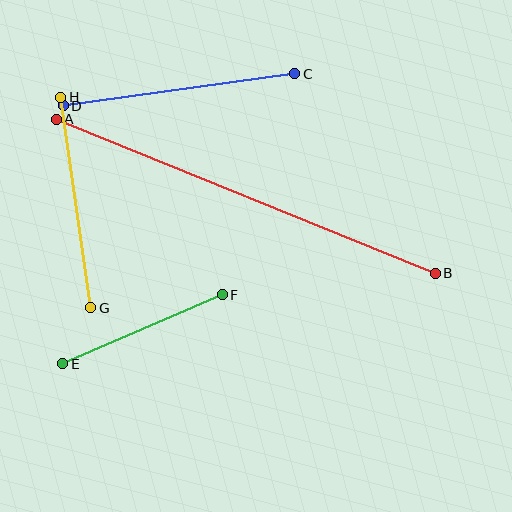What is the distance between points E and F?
The distance is approximately 174 pixels.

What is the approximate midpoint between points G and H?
The midpoint is at approximately (76, 202) pixels.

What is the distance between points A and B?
The distance is approximately 409 pixels.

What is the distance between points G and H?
The distance is approximately 212 pixels.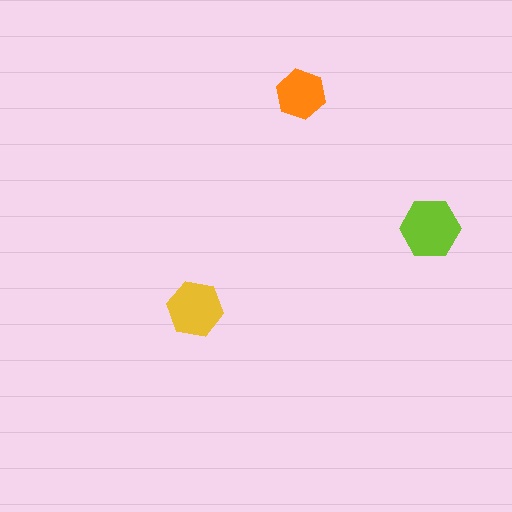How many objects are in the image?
There are 3 objects in the image.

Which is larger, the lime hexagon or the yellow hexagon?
The lime one.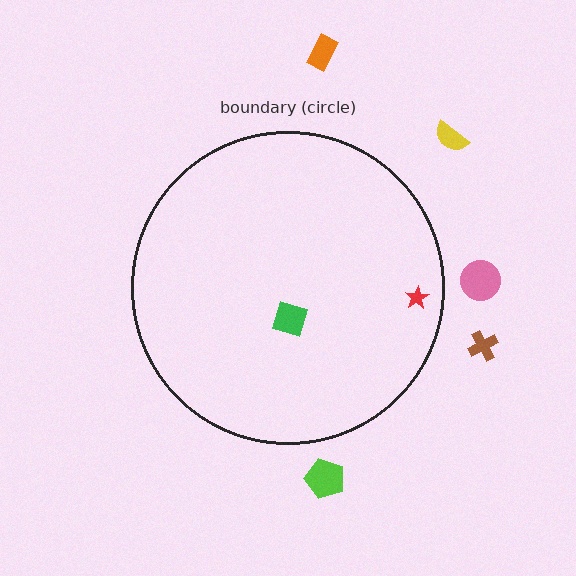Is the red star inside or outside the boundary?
Inside.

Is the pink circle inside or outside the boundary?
Outside.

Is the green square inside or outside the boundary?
Inside.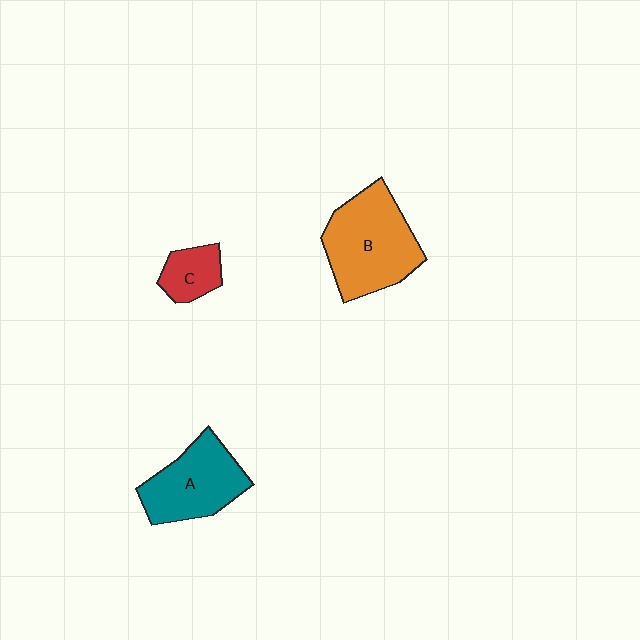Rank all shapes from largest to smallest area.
From largest to smallest: B (orange), A (teal), C (red).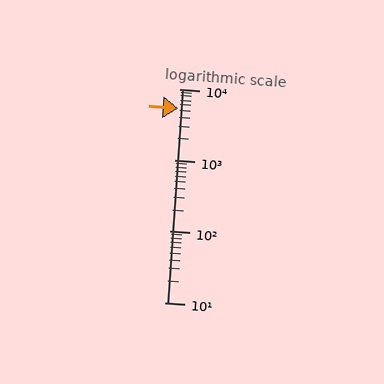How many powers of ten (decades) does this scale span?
The scale spans 3 decades, from 10 to 10000.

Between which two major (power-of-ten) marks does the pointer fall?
The pointer is between 1000 and 10000.